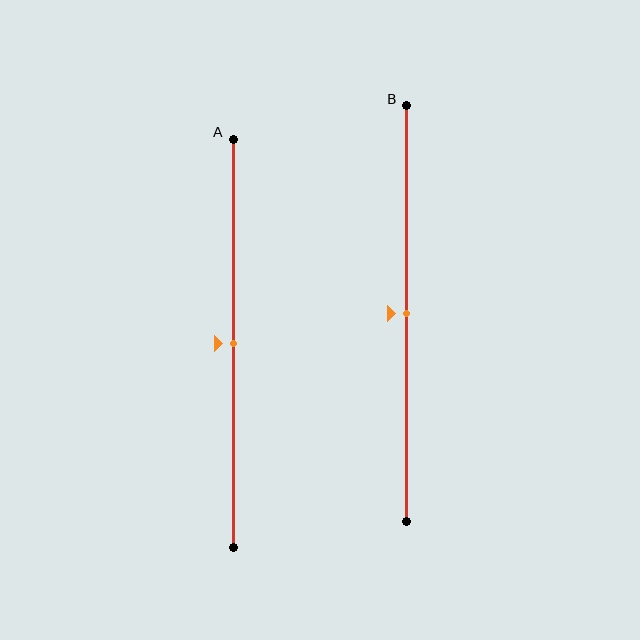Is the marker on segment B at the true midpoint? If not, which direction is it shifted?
Yes, the marker on segment B is at the true midpoint.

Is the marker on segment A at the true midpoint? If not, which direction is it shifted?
Yes, the marker on segment A is at the true midpoint.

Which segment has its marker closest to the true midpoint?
Segment A has its marker closest to the true midpoint.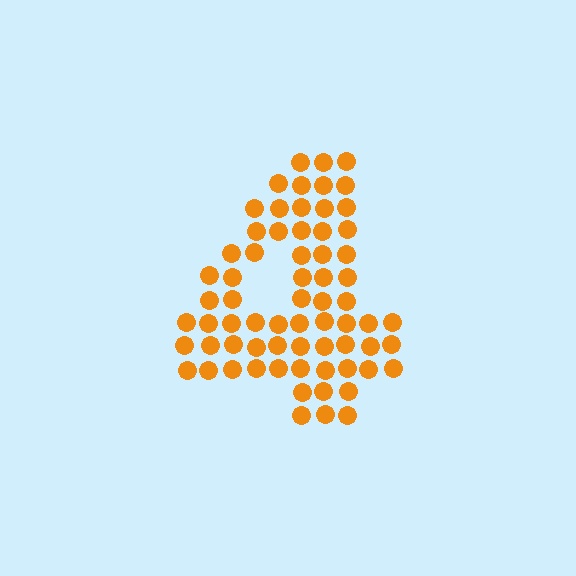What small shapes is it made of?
It is made of small circles.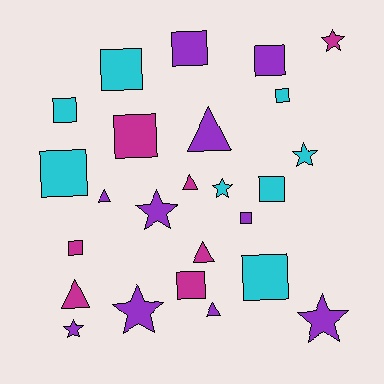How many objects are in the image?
There are 25 objects.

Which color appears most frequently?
Purple, with 10 objects.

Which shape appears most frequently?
Square, with 12 objects.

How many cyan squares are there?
There are 6 cyan squares.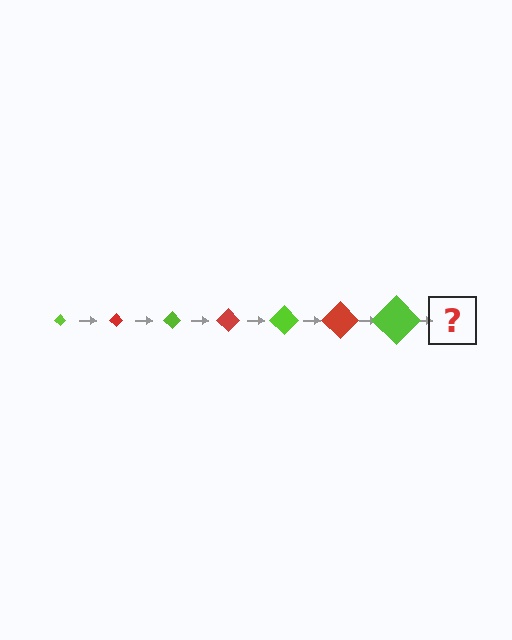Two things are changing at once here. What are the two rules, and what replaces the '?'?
The two rules are that the diamond grows larger each step and the color cycles through lime and red. The '?' should be a red diamond, larger than the previous one.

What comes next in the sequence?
The next element should be a red diamond, larger than the previous one.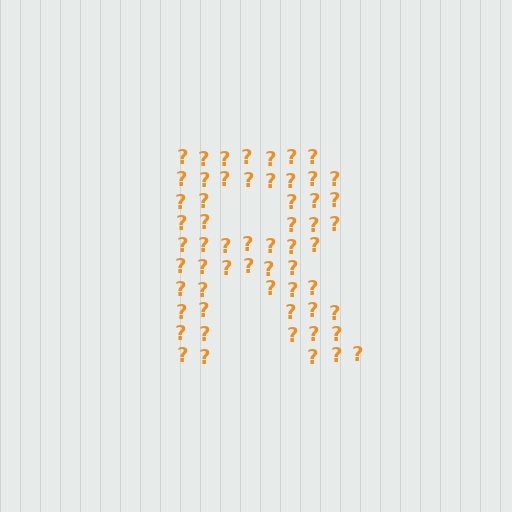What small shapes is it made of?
It is made of small question marks.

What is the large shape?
The large shape is the letter R.